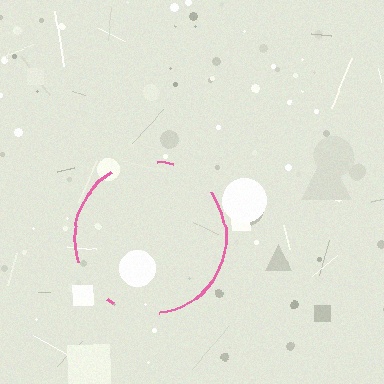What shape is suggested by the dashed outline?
The dashed outline suggests a circle.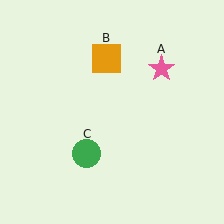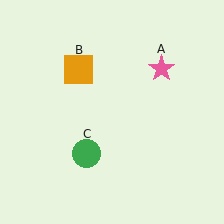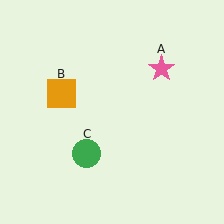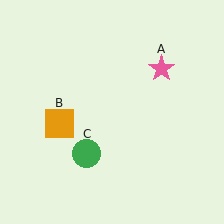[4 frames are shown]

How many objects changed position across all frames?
1 object changed position: orange square (object B).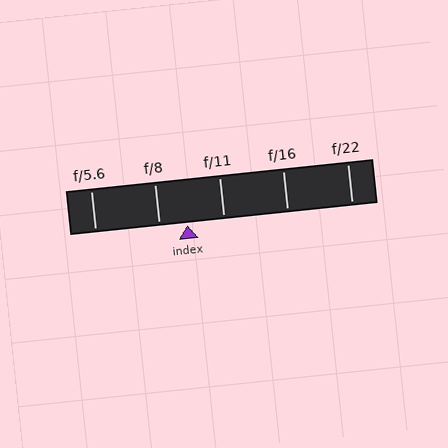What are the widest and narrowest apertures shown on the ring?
The widest aperture shown is f/5.6 and the narrowest is f/22.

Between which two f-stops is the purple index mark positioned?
The index mark is between f/8 and f/11.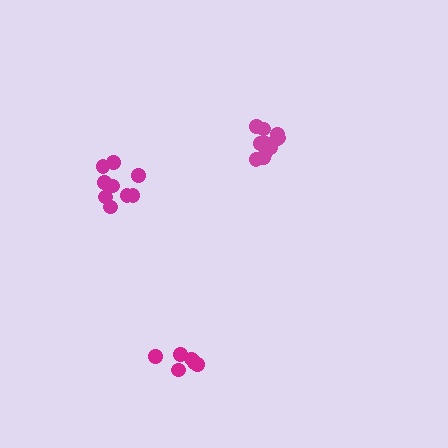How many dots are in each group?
Group 1: 11 dots, Group 2: 9 dots, Group 3: 6 dots (26 total).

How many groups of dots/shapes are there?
There are 3 groups.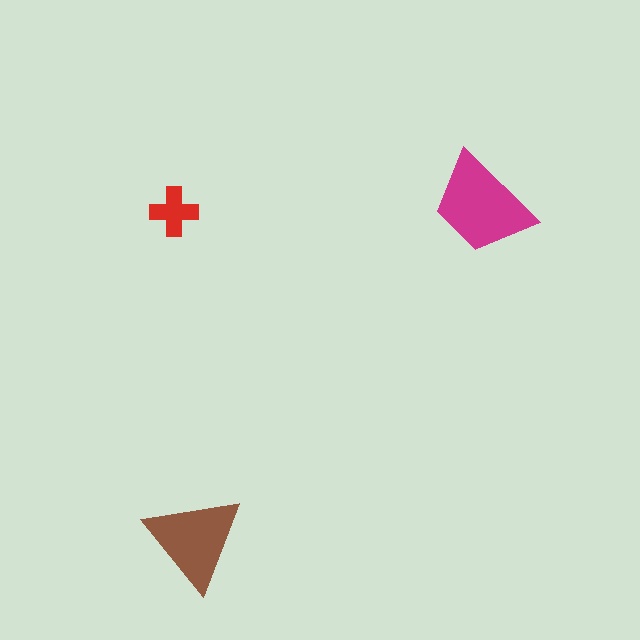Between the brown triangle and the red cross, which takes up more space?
The brown triangle.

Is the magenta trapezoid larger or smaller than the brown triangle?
Larger.